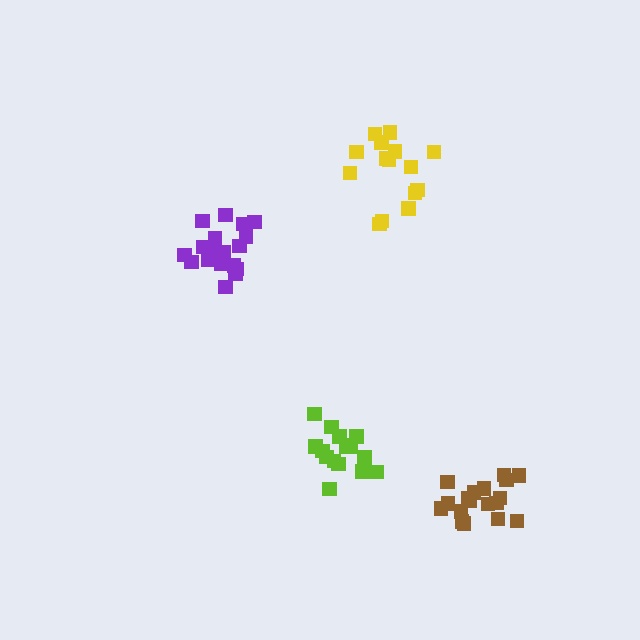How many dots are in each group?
Group 1: 19 dots, Group 2: 15 dots, Group 3: 16 dots, Group 4: 20 dots (70 total).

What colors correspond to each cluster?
The clusters are colored: brown, yellow, lime, purple.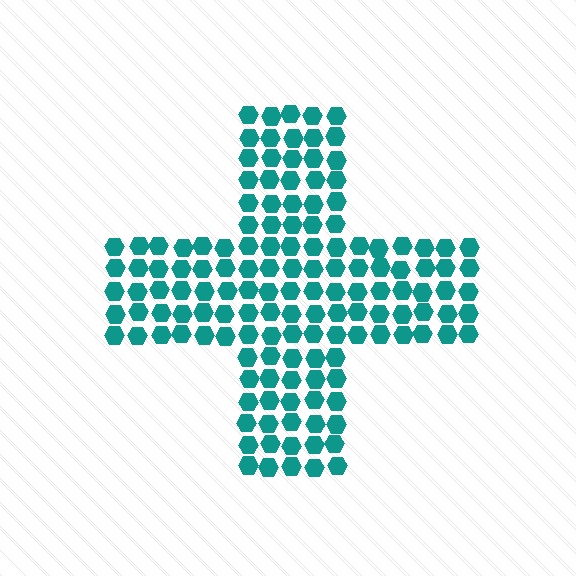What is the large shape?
The large shape is a cross.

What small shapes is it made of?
It is made of small hexagons.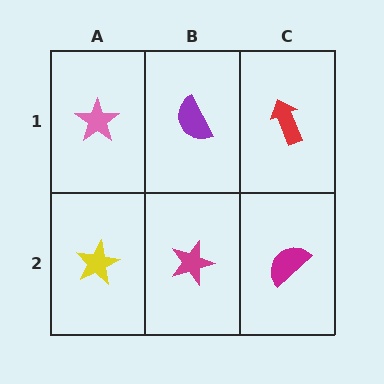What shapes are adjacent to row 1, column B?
A magenta star (row 2, column B), a pink star (row 1, column A), a red arrow (row 1, column C).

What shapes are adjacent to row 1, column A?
A yellow star (row 2, column A), a purple semicircle (row 1, column B).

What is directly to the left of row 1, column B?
A pink star.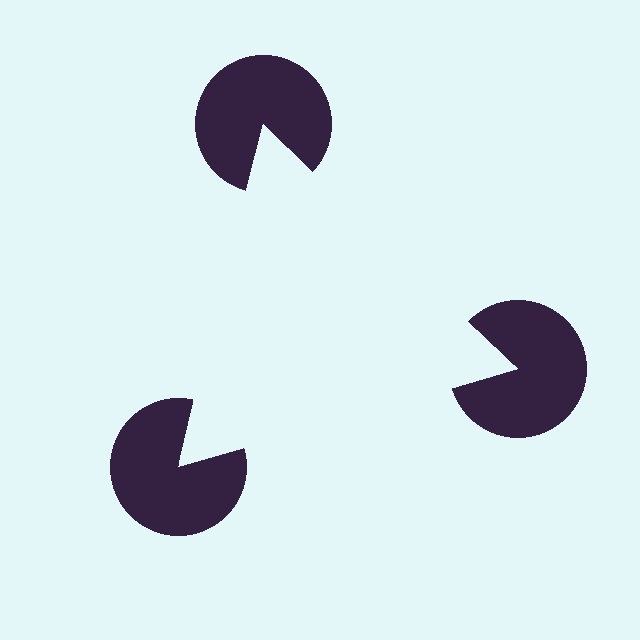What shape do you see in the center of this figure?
An illusory triangle — its edges are inferred from the aligned wedge cuts in the pac-man discs, not physically drawn.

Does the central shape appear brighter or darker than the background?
It typically appears slightly brighter than the background, even though no actual brightness change is drawn.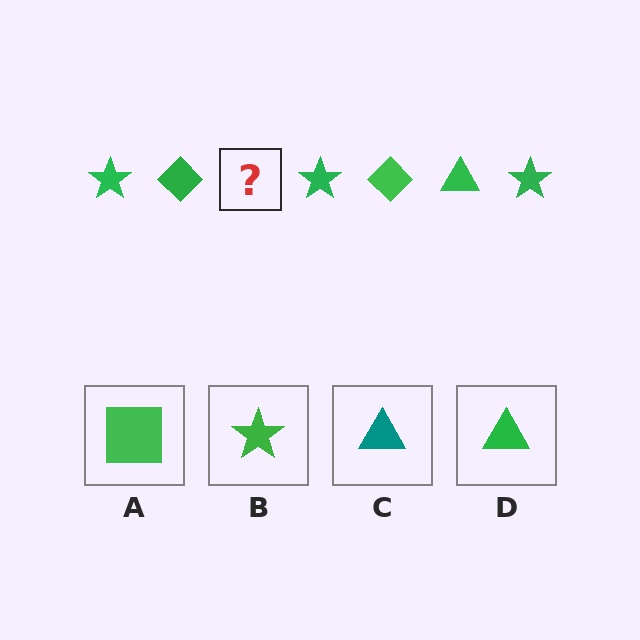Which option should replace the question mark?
Option D.